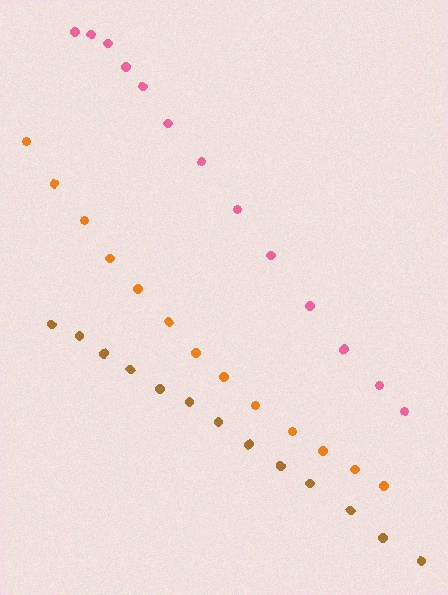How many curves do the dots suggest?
There are 3 distinct paths.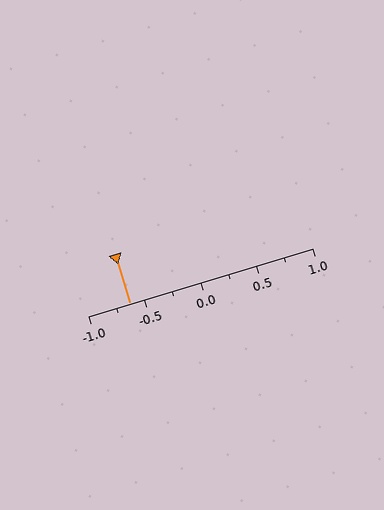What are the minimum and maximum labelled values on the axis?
The axis runs from -1.0 to 1.0.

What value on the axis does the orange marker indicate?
The marker indicates approximately -0.62.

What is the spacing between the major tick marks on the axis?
The major ticks are spaced 0.5 apart.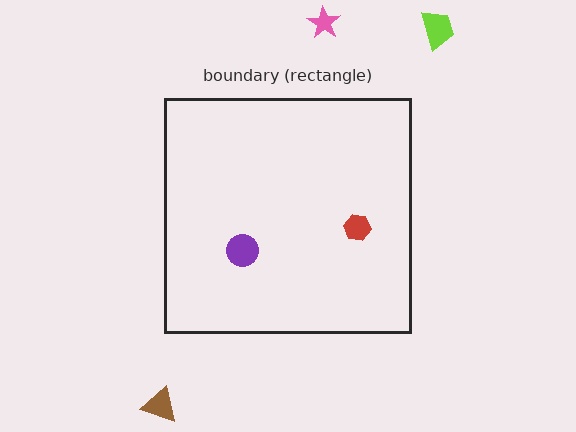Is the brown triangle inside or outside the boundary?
Outside.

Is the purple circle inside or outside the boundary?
Inside.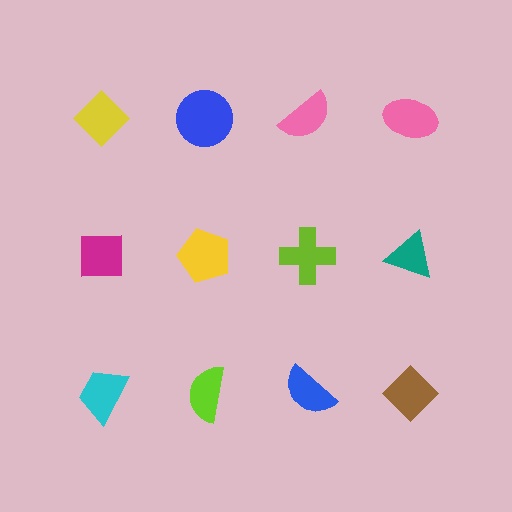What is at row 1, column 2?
A blue circle.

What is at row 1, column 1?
A yellow diamond.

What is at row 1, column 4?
A pink ellipse.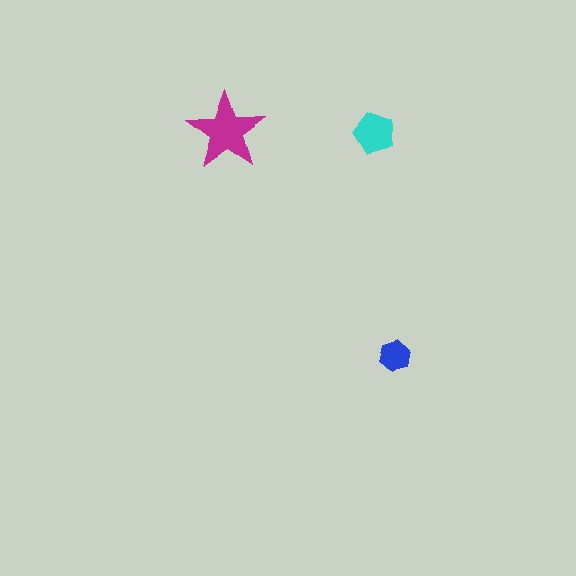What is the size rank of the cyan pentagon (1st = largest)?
2nd.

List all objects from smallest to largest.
The blue hexagon, the cyan pentagon, the magenta star.